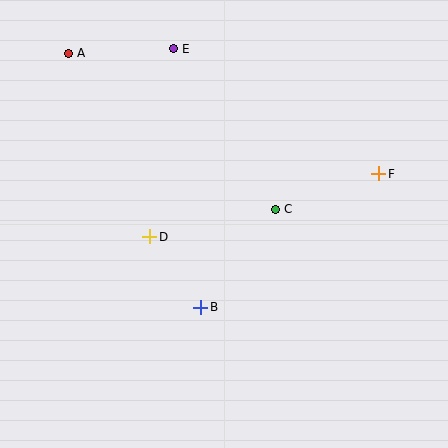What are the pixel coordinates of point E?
Point E is at (173, 49).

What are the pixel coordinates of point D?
Point D is at (150, 237).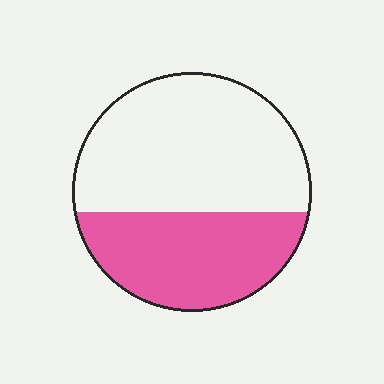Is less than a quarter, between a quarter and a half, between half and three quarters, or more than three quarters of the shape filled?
Between a quarter and a half.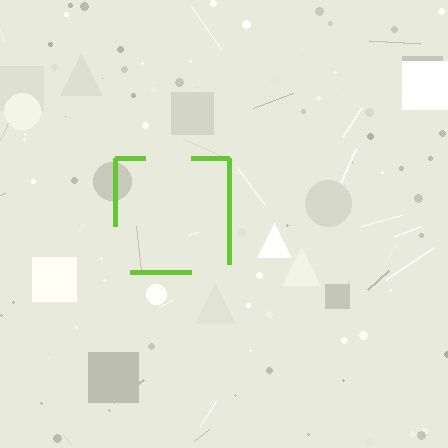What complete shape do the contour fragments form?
The contour fragments form a square.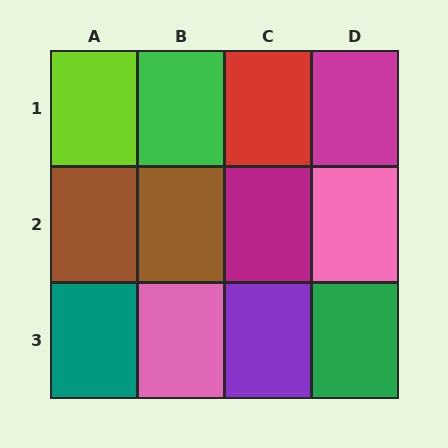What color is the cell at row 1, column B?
Green.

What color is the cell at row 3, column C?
Purple.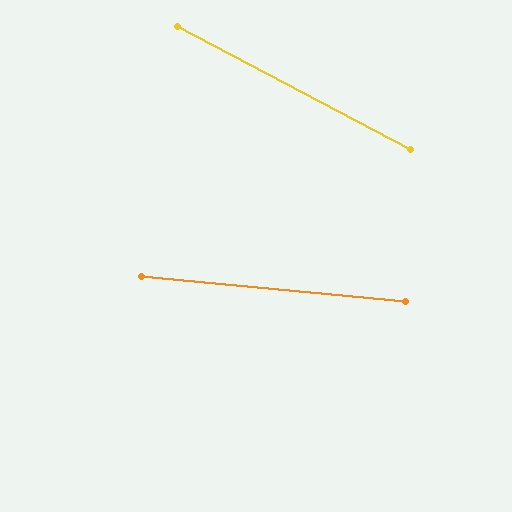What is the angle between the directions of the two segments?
Approximately 23 degrees.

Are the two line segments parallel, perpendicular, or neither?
Neither parallel nor perpendicular — they differ by about 23°.